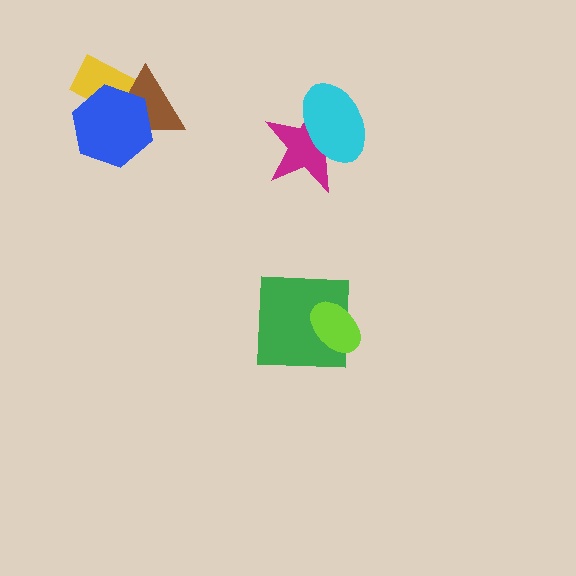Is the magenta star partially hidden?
Yes, it is partially covered by another shape.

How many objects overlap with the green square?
1 object overlaps with the green square.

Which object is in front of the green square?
The lime ellipse is in front of the green square.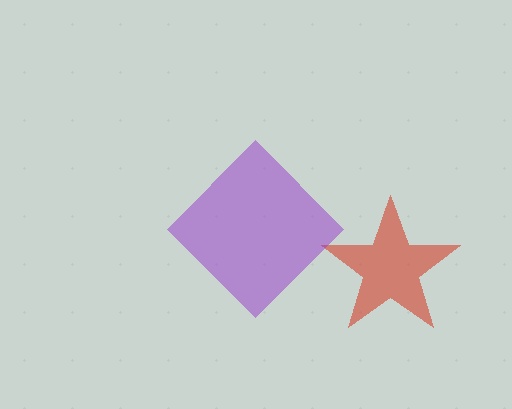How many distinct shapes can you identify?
There are 2 distinct shapes: a red star, a purple diamond.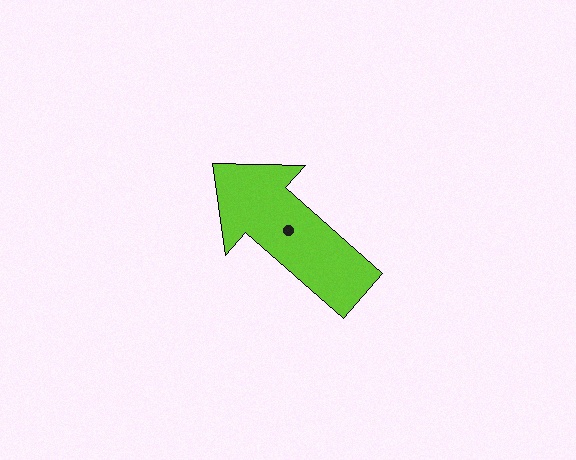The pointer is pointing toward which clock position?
Roughly 10 o'clock.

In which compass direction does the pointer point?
Northwest.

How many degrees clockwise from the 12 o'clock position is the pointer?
Approximately 311 degrees.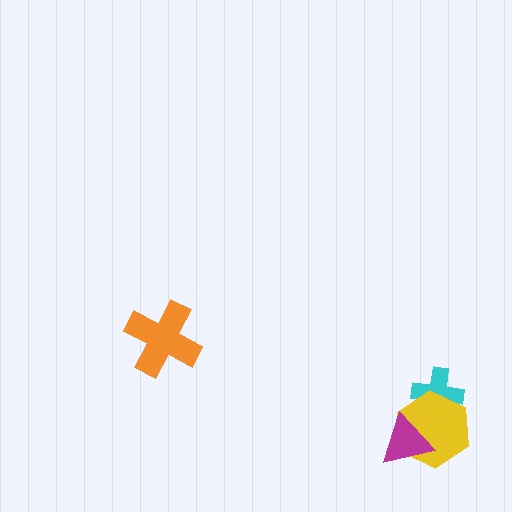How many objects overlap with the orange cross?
0 objects overlap with the orange cross.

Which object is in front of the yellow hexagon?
The magenta triangle is in front of the yellow hexagon.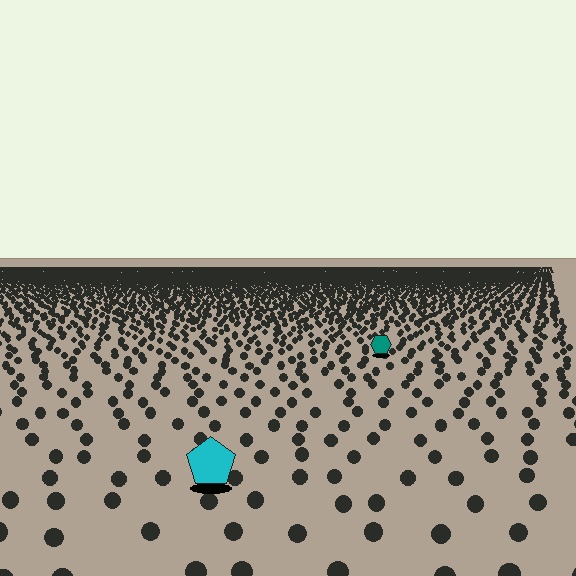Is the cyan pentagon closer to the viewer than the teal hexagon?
Yes. The cyan pentagon is closer — you can tell from the texture gradient: the ground texture is coarser near it.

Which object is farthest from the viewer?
The teal hexagon is farthest from the viewer. It appears smaller and the ground texture around it is denser.